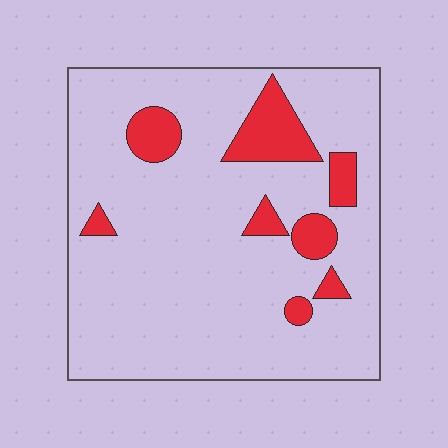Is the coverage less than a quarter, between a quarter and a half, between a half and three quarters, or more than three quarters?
Less than a quarter.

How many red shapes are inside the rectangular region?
8.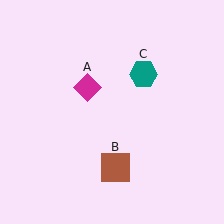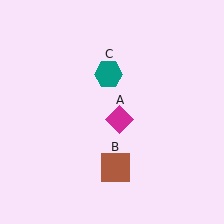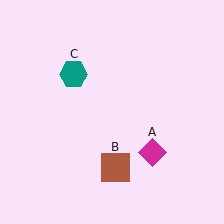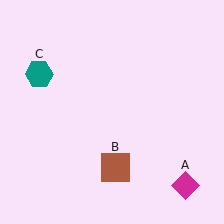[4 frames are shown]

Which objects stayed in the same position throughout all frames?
Brown square (object B) remained stationary.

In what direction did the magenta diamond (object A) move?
The magenta diamond (object A) moved down and to the right.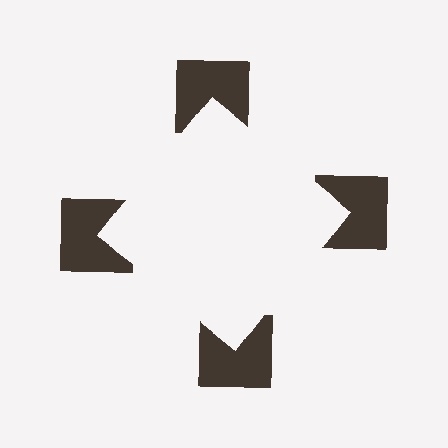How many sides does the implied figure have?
4 sides.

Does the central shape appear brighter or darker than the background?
It typically appears slightly brighter than the background, even though no actual brightness change is drawn.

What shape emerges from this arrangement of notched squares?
An illusory square — its edges are inferred from the aligned wedge cuts in the notched squares, not physically drawn.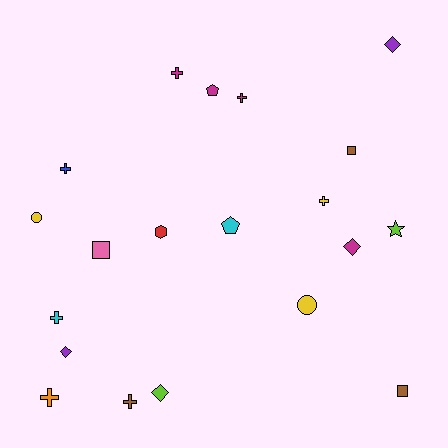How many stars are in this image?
There is 1 star.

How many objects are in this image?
There are 20 objects.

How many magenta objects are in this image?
There are 4 magenta objects.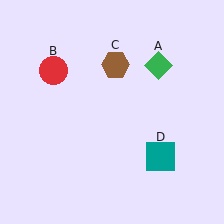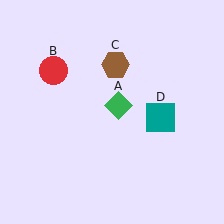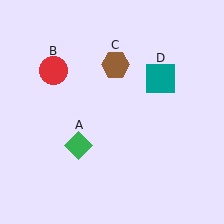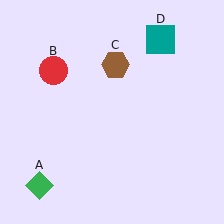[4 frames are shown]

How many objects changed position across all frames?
2 objects changed position: green diamond (object A), teal square (object D).